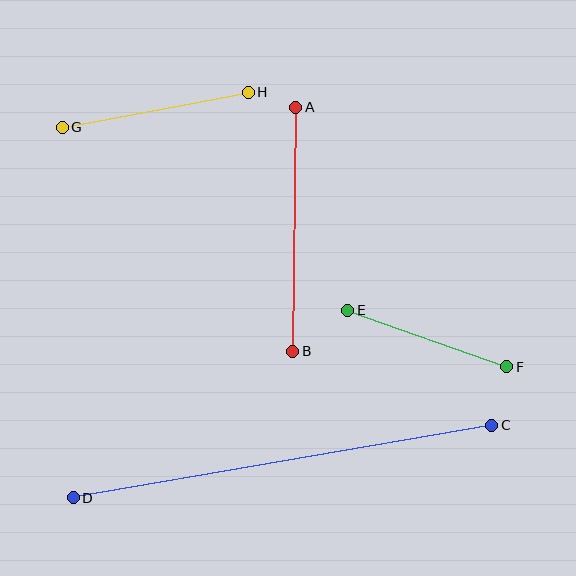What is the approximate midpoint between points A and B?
The midpoint is at approximately (294, 229) pixels.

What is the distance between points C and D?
The distance is approximately 425 pixels.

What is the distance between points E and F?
The distance is approximately 169 pixels.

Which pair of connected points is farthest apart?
Points C and D are farthest apart.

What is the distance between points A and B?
The distance is approximately 244 pixels.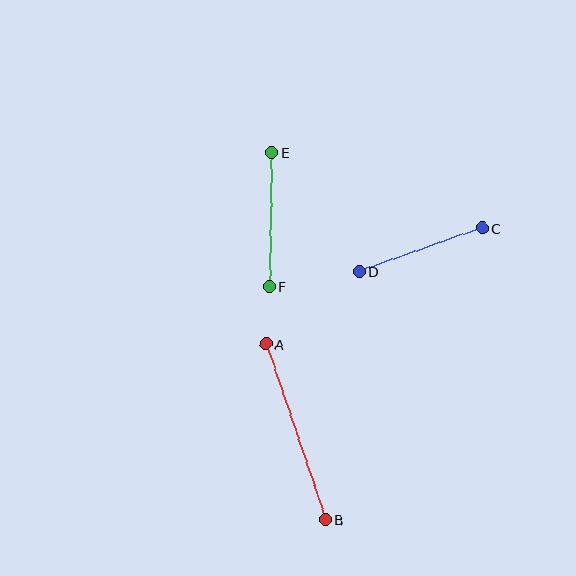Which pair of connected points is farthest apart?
Points A and B are farthest apart.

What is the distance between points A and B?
The distance is approximately 185 pixels.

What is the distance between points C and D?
The distance is approximately 131 pixels.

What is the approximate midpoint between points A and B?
The midpoint is at approximately (295, 432) pixels.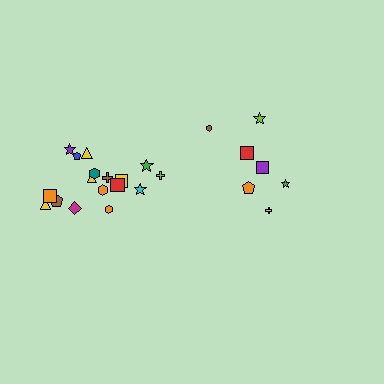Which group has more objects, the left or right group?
The left group.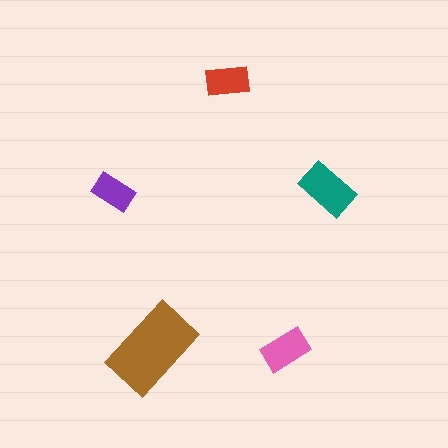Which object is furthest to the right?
The teal rectangle is rightmost.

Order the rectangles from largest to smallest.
the brown one, the teal one, the pink one, the red one, the purple one.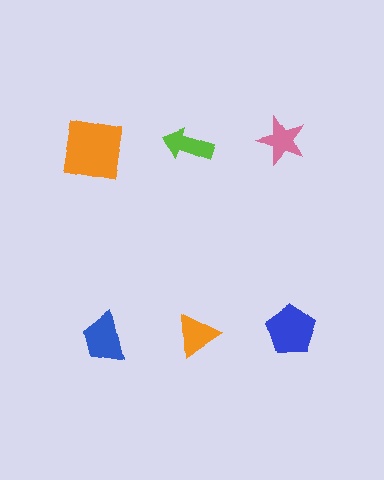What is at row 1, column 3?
A pink star.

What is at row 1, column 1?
An orange square.